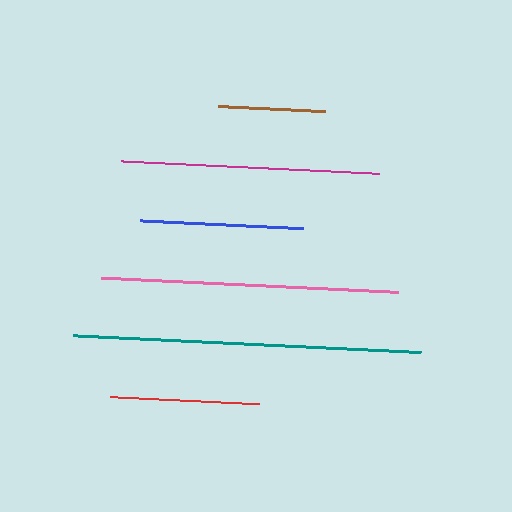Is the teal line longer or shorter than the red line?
The teal line is longer than the red line.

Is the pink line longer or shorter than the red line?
The pink line is longer than the red line.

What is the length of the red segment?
The red segment is approximately 149 pixels long.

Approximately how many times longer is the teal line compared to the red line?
The teal line is approximately 2.3 times the length of the red line.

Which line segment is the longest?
The teal line is the longest at approximately 348 pixels.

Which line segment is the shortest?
The brown line is the shortest at approximately 107 pixels.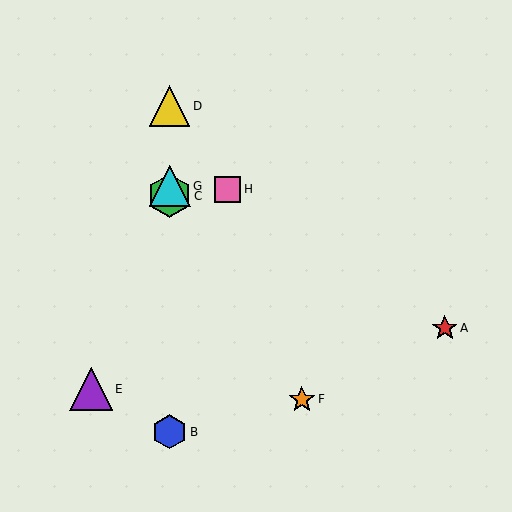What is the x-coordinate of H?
Object H is at x≈228.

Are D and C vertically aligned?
Yes, both are at x≈170.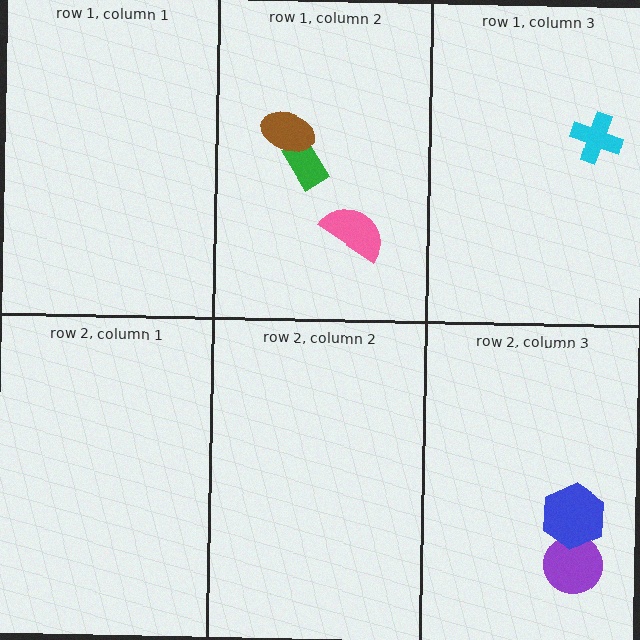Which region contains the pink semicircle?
The row 1, column 2 region.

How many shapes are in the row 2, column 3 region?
2.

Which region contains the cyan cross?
The row 1, column 3 region.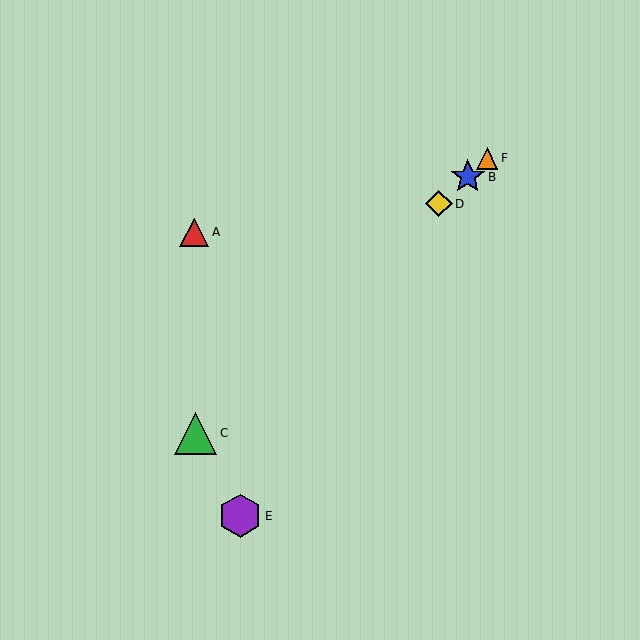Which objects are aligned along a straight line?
Objects B, C, D, F are aligned along a straight line.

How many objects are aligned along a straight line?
4 objects (B, C, D, F) are aligned along a straight line.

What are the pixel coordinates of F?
Object F is at (487, 158).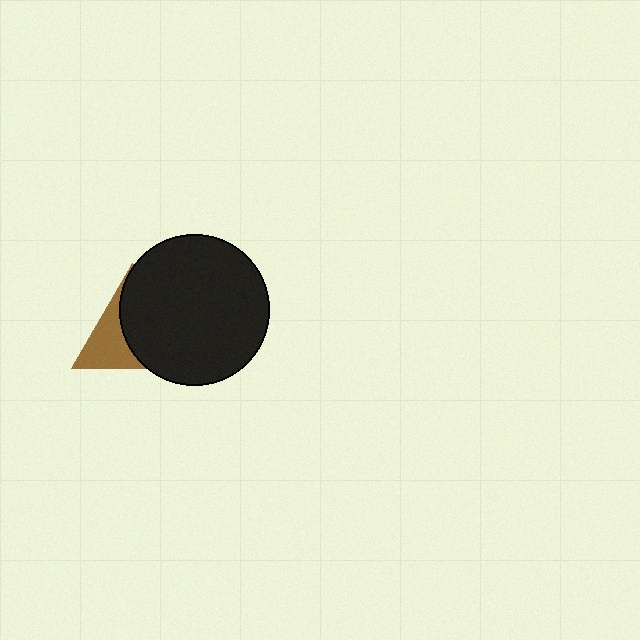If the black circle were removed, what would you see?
You would see the complete brown triangle.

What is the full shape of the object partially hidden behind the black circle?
The partially hidden object is a brown triangle.